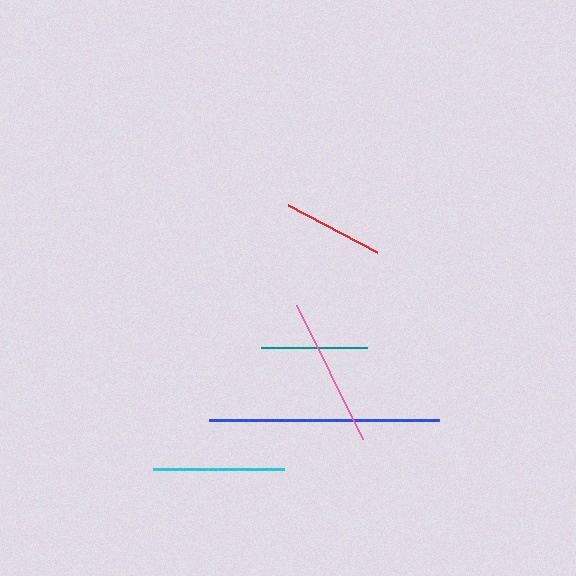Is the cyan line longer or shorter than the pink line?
The pink line is longer than the cyan line.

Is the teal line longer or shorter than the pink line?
The pink line is longer than the teal line.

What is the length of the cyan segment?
The cyan segment is approximately 131 pixels long.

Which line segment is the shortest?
The red line is the shortest at approximately 101 pixels.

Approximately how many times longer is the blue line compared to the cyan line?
The blue line is approximately 1.8 times the length of the cyan line.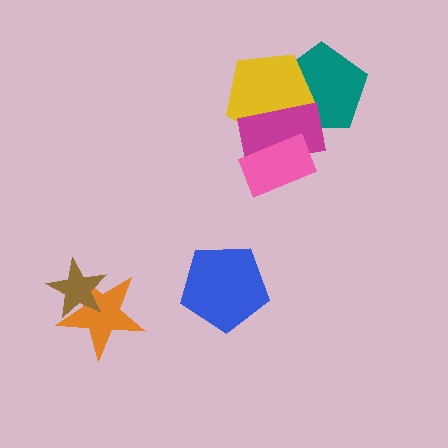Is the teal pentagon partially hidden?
Yes, it is partially covered by another shape.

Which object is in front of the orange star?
The brown star is in front of the orange star.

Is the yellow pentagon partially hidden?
Yes, it is partially covered by another shape.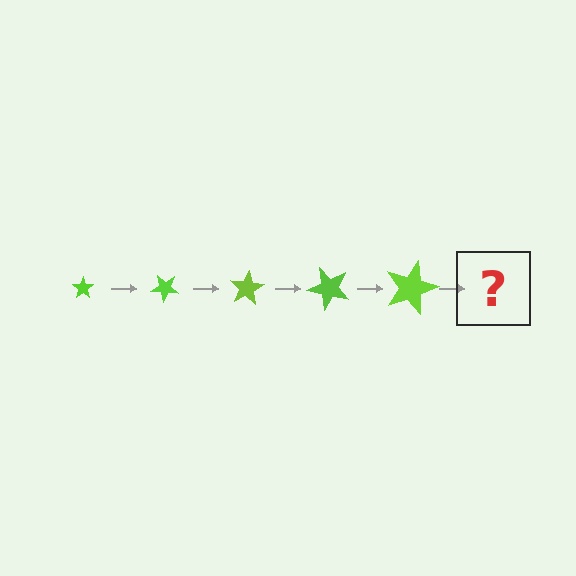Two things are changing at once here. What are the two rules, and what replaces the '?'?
The two rules are that the star grows larger each step and it rotates 40 degrees each step. The '?' should be a star, larger than the previous one and rotated 200 degrees from the start.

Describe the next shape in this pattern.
It should be a star, larger than the previous one and rotated 200 degrees from the start.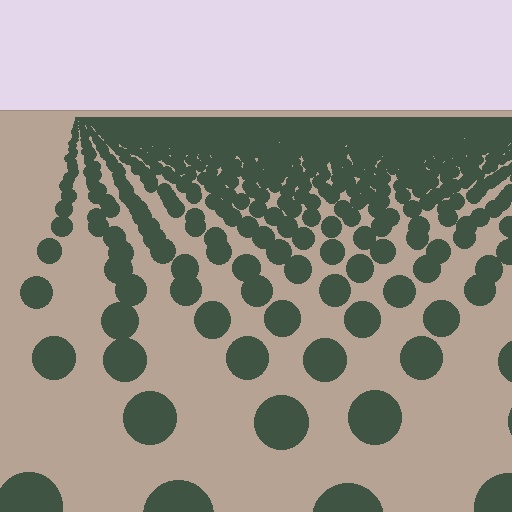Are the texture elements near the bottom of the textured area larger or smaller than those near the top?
Larger. Near the bottom, elements are closer to the viewer and appear at a bigger on-screen size.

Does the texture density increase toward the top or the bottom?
Density increases toward the top.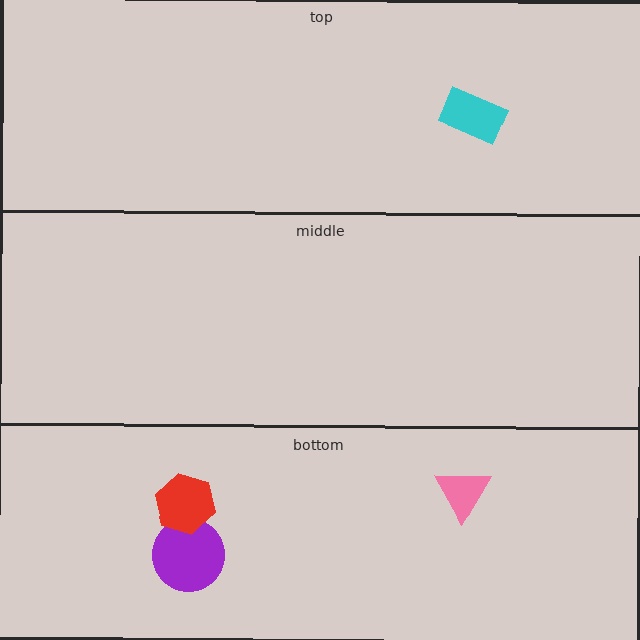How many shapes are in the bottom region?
3.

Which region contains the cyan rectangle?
The top region.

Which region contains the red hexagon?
The bottom region.